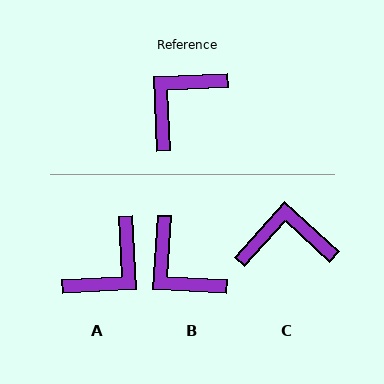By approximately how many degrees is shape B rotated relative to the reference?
Approximately 84 degrees counter-clockwise.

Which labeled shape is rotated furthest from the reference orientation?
A, about 179 degrees away.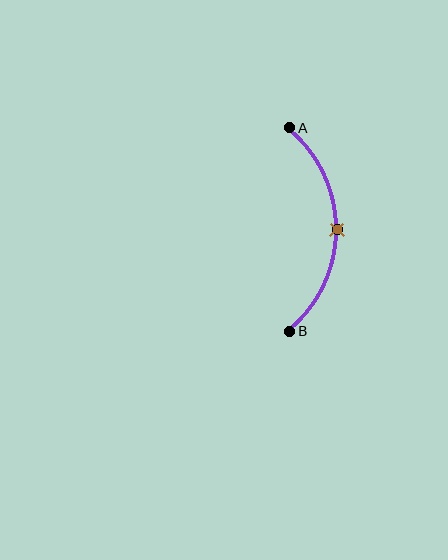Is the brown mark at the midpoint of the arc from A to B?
Yes. The brown mark lies on the arc at equal arc-length from both A and B — it is the arc midpoint.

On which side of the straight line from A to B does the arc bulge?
The arc bulges to the right of the straight line connecting A and B.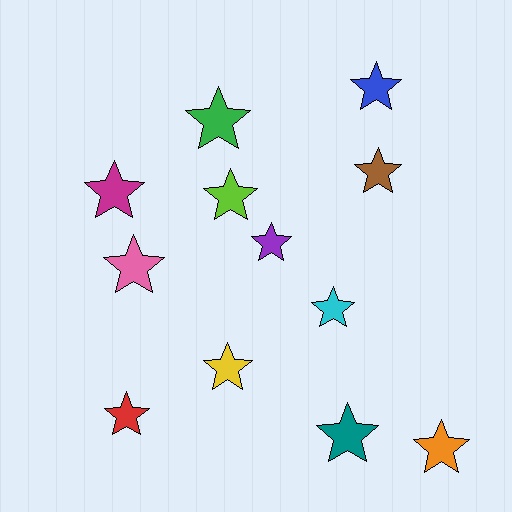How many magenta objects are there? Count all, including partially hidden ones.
There is 1 magenta object.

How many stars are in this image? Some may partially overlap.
There are 12 stars.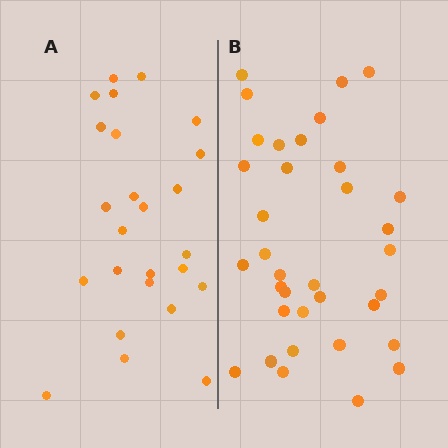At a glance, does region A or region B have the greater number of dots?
Region B (the right region) has more dots.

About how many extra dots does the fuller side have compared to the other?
Region B has roughly 10 or so more dots than region A.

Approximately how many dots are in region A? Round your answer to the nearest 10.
About 20 dots. (The exact count is 25, which rounds to 20.)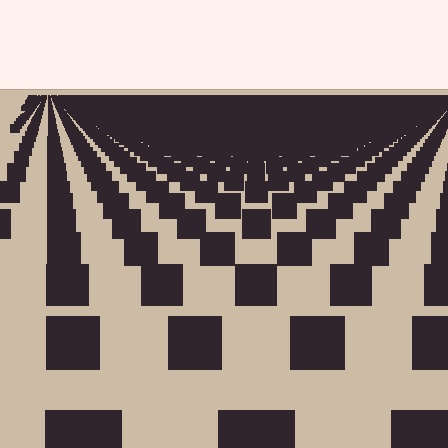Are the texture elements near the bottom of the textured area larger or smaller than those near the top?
Larger. Near the bottom, elements are closer to the viewer and appear at a bigger on-screen size.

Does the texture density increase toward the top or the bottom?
Density increases toward the top.